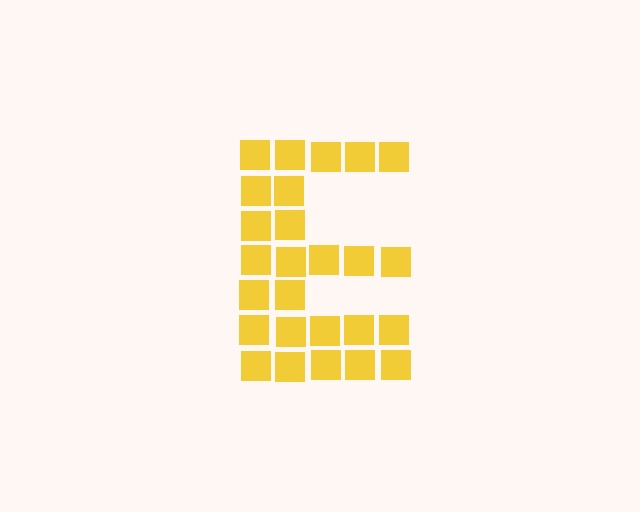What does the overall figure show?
The overall figure shows the letter E.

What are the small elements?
The small elements are squares.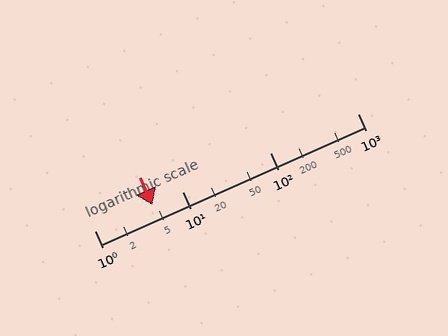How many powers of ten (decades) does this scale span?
The scale spans 3 decades, from 1 to 1000.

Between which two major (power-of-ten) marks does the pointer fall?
The pointer is between 1 and 10.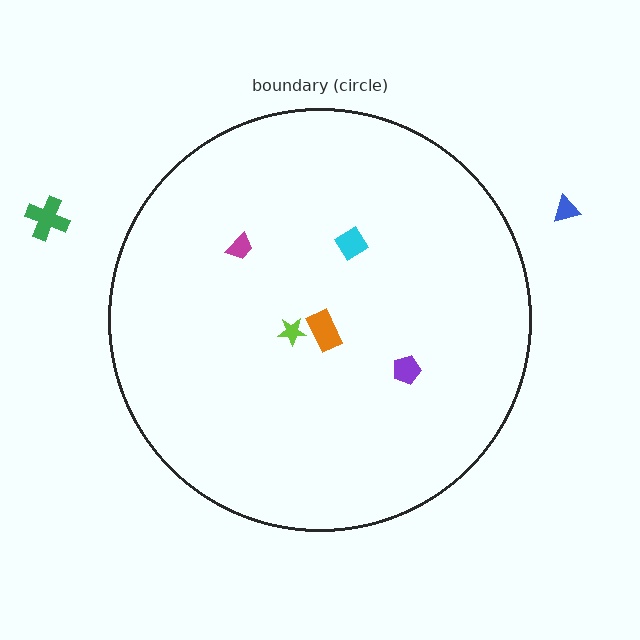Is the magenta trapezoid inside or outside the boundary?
Inside.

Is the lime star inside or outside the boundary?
Inside.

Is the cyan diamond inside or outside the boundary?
Inside.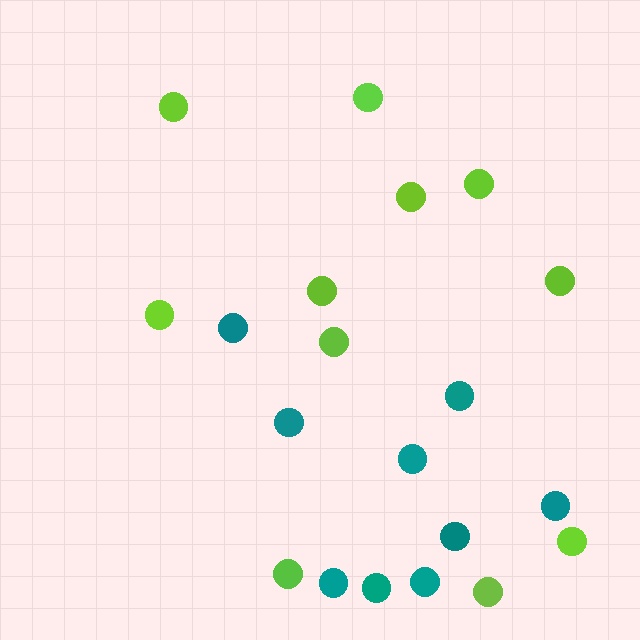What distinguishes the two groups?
There are 2 groups: one group of teal circles (9) and one group of lime circles (11).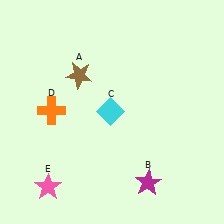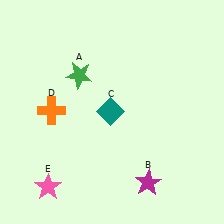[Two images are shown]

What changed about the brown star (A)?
In Image 1, A is brown. In Image 2, it changed to green.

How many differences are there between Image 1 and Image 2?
There are 2 differences between the two images.